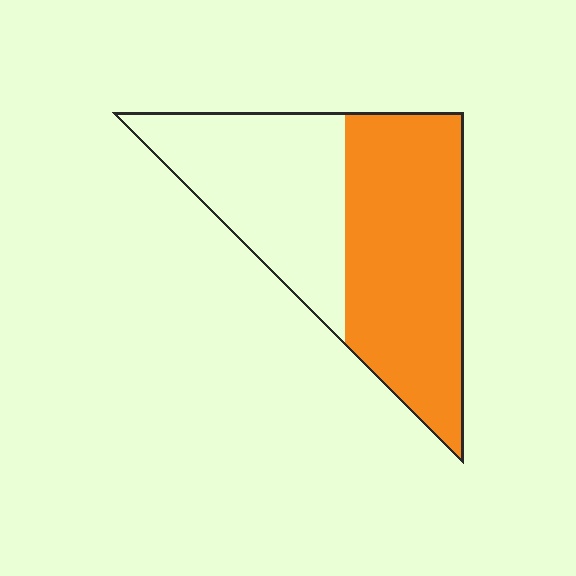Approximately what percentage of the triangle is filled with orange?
Approximately 55%.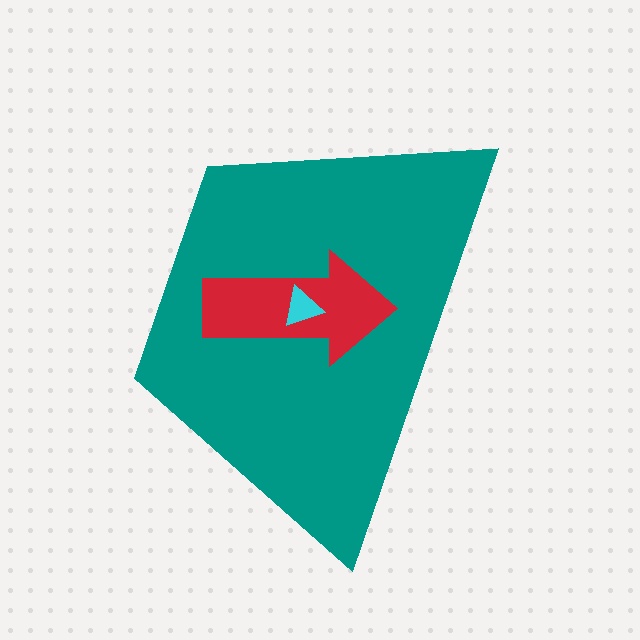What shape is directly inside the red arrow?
The cyan triangle.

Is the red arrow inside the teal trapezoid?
Yes.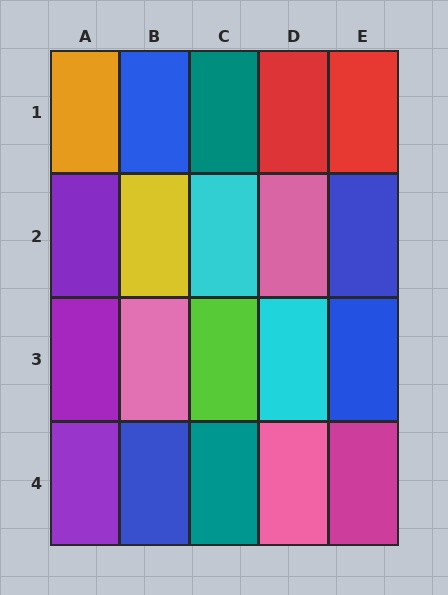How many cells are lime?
1 cell is lime.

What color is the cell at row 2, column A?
Purple.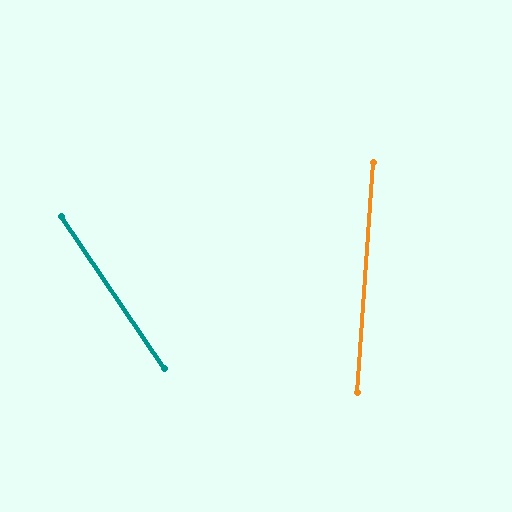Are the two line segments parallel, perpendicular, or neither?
Neither parallel nor perpendicular — they differ by about 38°.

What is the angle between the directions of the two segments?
Approximately 38 degrees.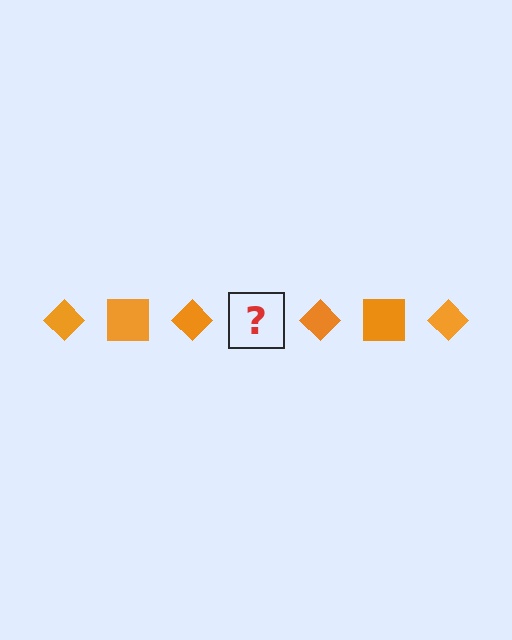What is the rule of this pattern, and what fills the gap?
The rule is that the pattern cycles through diamond, square shapes in orange. The gap should be filled with an orange square.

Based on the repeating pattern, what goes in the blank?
The blank should be an orange square.